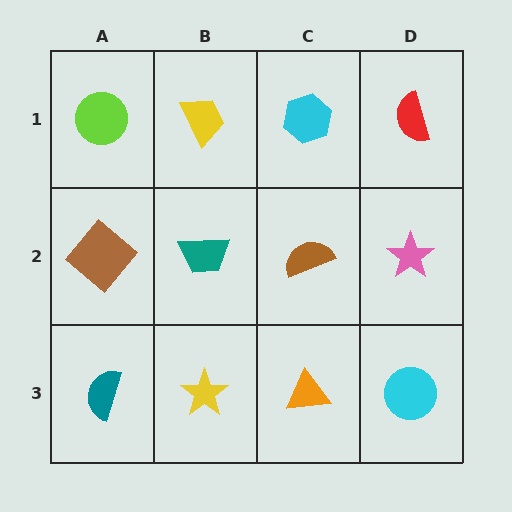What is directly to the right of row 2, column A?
A teal trapezoid.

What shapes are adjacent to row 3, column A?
A brown diamond (row 2, column A), a yellow star (row 3, column B).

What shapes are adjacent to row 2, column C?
A cyan hexagon (row 1, column C), an orange triangle (row 3, column C), a teal trapezoid (row 2, column B), a pink star (row 2, column D).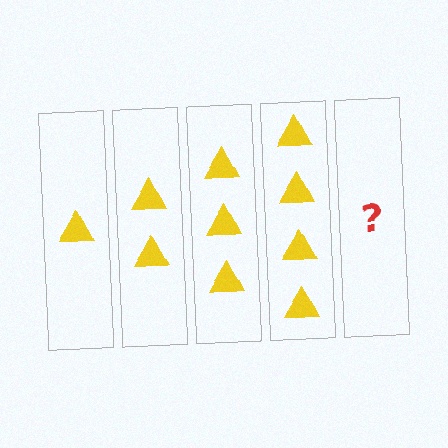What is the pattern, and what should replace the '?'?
The pattern is that each step adds one more triangle. The '?' should be 5 triangles.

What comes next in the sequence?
The next element should be 5 triangles.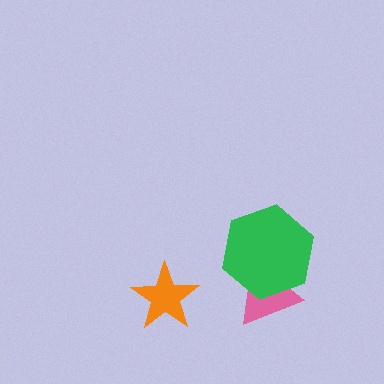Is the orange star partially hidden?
No, no other shape covers it.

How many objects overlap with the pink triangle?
1 object overlaps with the pink triangle.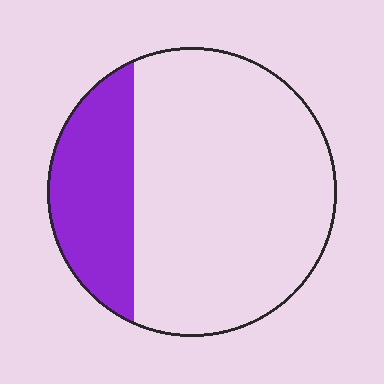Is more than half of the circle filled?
No.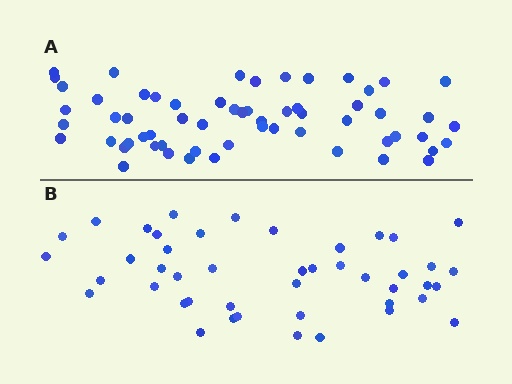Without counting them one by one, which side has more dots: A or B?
Region A (the top region) has more dots.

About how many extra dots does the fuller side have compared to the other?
Region A has approximately 15 more dots than region B.